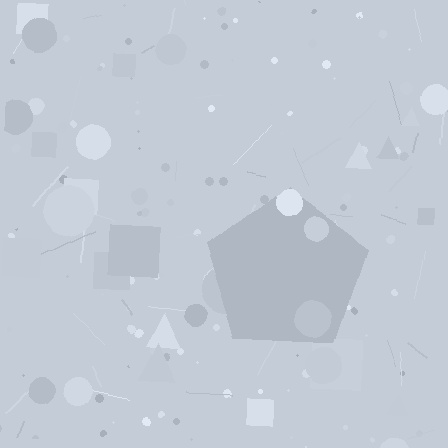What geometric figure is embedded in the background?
A pentagon is embedded in the background.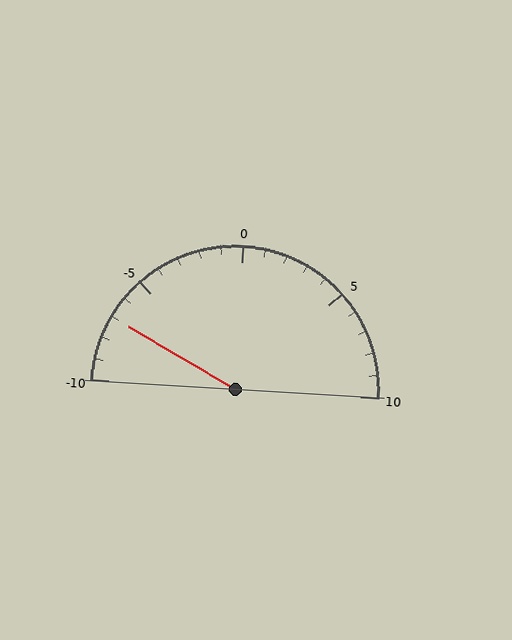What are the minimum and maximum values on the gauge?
The gauge ranges from -10 to 10.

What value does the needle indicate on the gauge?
The needle indicates approximately -7.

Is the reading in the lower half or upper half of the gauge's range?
The reading is in the lower half of the range (-10 to 10).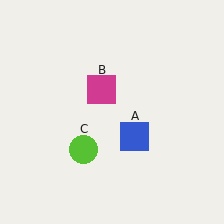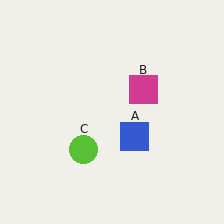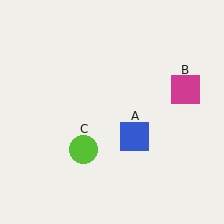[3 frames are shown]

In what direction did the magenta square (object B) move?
The magenta square (object B) moved right.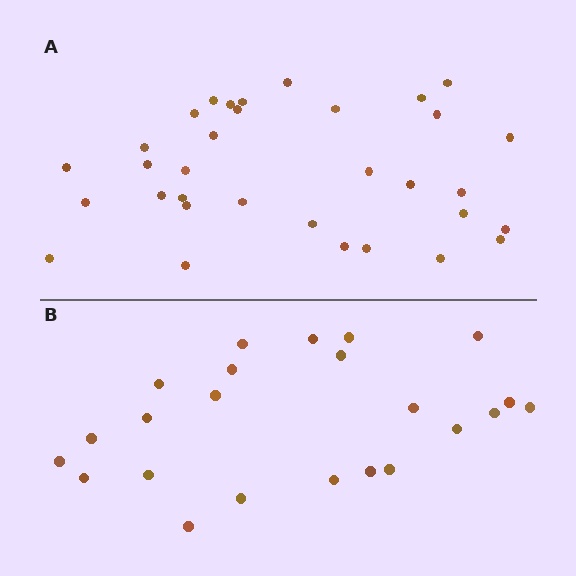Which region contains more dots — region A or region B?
Region A (the top region) has more dots.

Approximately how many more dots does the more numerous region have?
Region A has roughly 10 or so more dots than region B.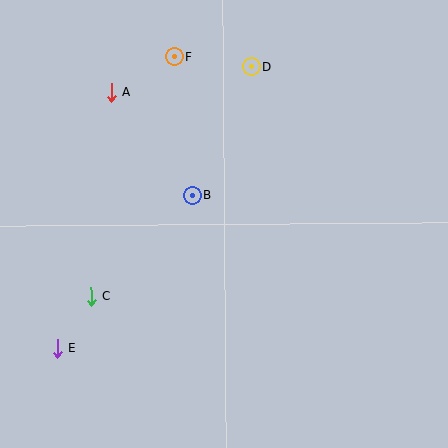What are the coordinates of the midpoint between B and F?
The midpoint between B and F is at (183, 126).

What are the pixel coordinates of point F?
Point F is at (174, 57).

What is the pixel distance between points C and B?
The distance between C and B is 143 pixels.